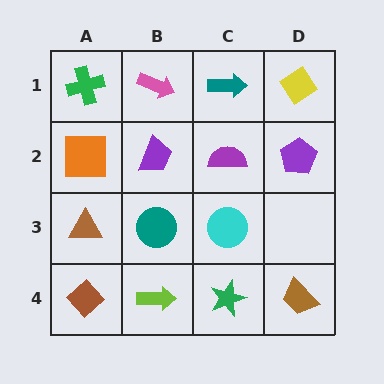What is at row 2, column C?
A purple semicircle.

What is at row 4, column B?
A lime arrow.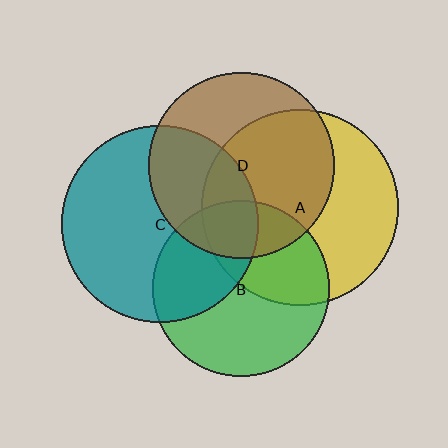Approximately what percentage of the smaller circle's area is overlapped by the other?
Approximately 35%.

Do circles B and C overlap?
Yes.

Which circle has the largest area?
Circle C (teal).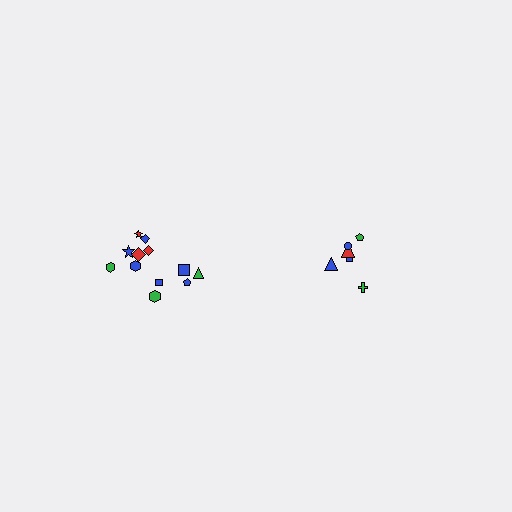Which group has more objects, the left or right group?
The left group.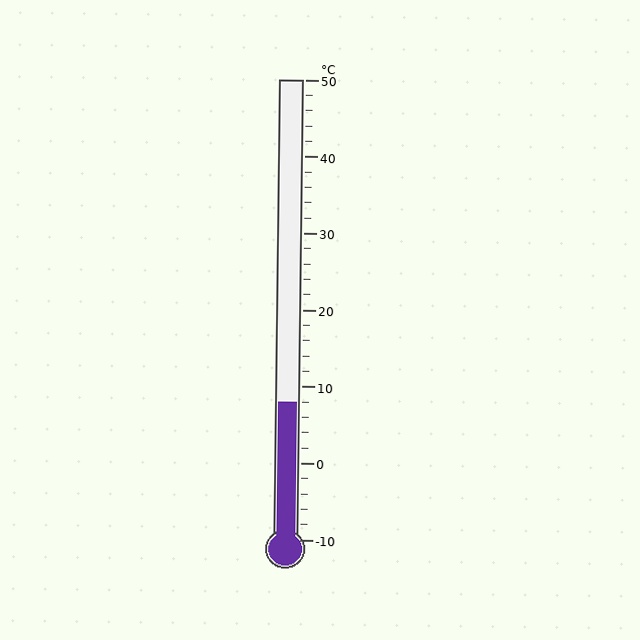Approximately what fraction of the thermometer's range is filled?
The thermometer is filled to approximately 30% of its range.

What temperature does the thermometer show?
The thermometer shows approximately 8°C.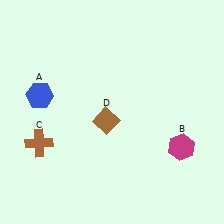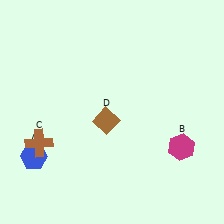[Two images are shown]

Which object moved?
The blue hexagon (A) moved down.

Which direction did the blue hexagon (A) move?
The blue hexagon (A) moved down.